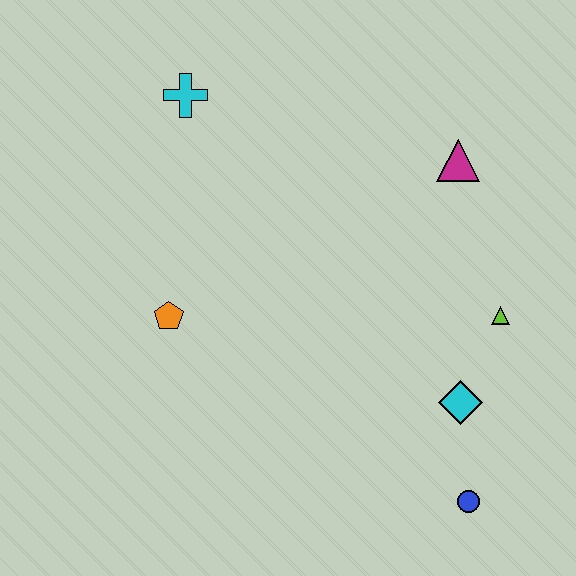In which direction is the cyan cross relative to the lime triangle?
The cyan cross is to the left of the lime triangle.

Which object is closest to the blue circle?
The cyan diamond is closest to the blue circle.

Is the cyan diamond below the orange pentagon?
Yes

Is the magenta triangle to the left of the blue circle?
Yes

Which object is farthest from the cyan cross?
The blue circle is farthest from the cyan cross.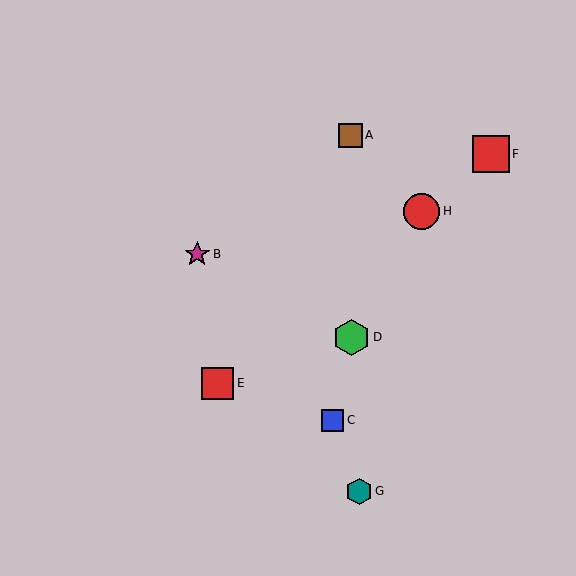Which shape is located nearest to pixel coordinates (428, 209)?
The red circle (labeled H) at (422, 211) is nearest to that location.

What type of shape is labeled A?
Shape A is a brown square.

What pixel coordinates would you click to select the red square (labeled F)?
Click at (491, 154) to select the red square F.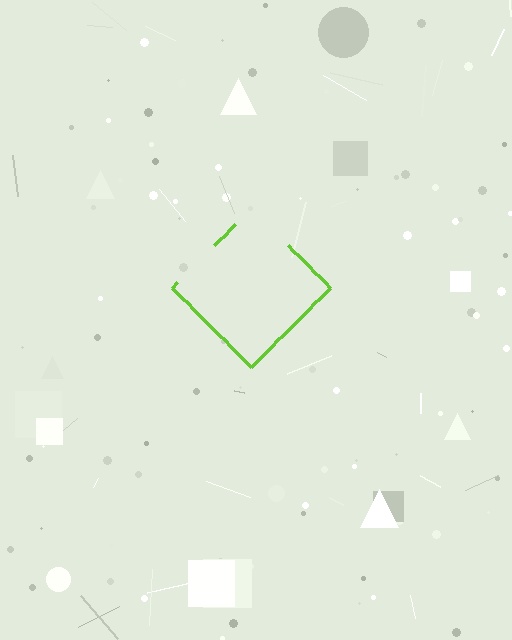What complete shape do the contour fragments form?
The contour fragments form a diamond.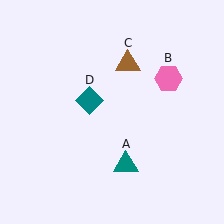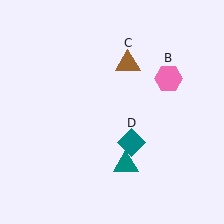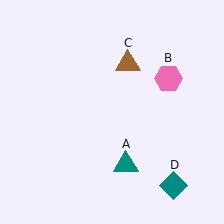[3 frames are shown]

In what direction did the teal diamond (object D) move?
The teal diamond (object D) moved down and to the right.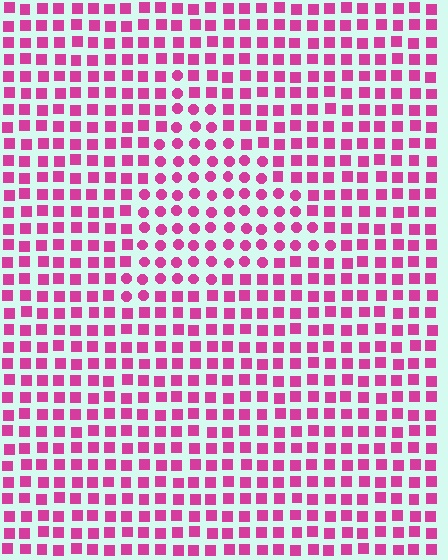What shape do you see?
I see a triangle.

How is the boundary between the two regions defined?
The boundary is defined by a change in element shape: circles inside vs. squares outside. All elements share the same color and spacing.